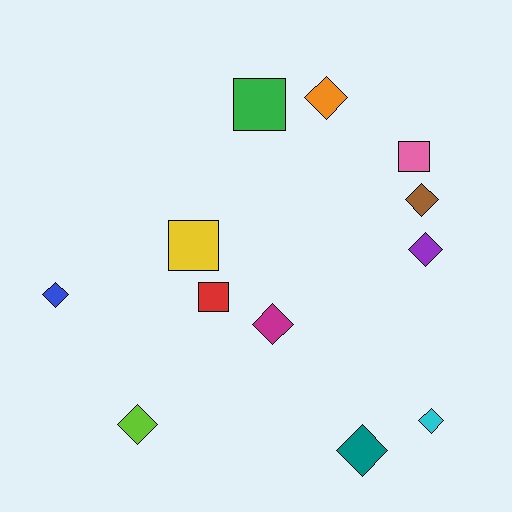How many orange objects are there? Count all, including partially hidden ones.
There is 1 orange object.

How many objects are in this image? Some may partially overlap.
There are 12 objects.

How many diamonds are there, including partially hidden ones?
There are 8 diamonds.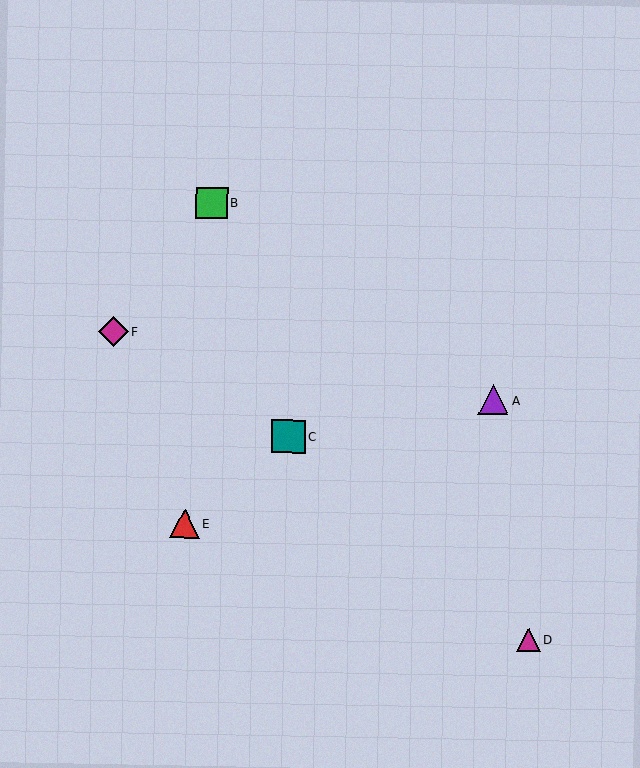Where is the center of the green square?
The center of the green square is at (212, 203).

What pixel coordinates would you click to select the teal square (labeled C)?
Click at (289, 437) to select the teal square C.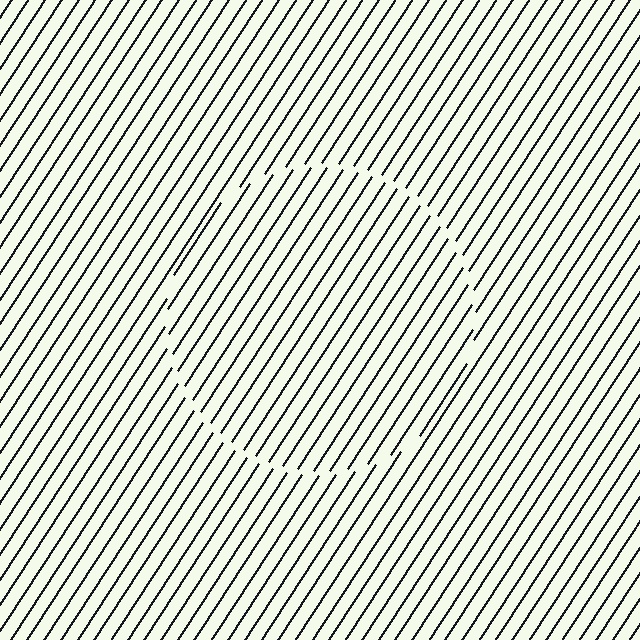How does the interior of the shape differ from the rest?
The interior of the shape contains the same grating, shifted by half a period — the contour is defined by the phase discontinuity where line-ends from the inner and outer gratings abut.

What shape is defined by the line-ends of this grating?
An illusory circle. The interior of the shape contains the same grating, shifted by half a period — the contour is defined by the phase discontinuity where line-ends from the inner and outer gratings abut.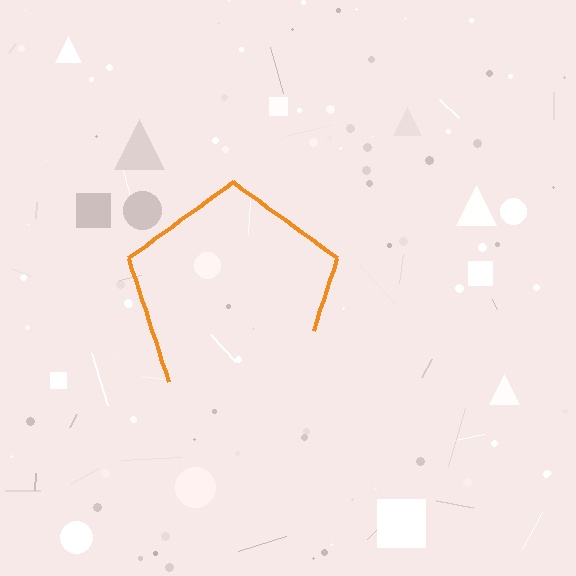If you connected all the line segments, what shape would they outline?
They would outline a pentagon.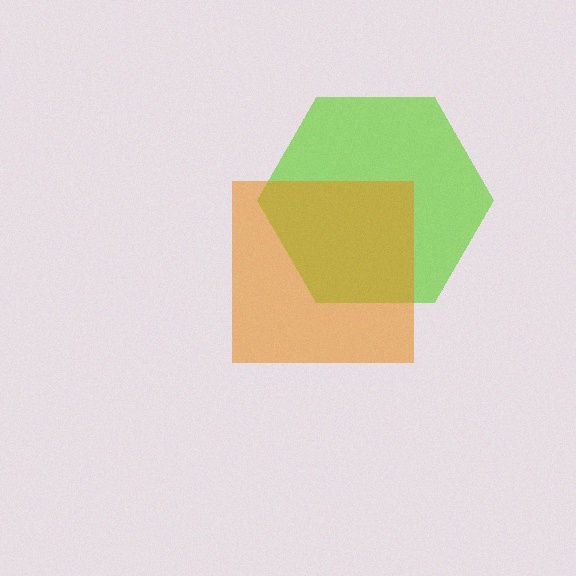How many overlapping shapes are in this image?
There are 2 overlapping shapes in the image.